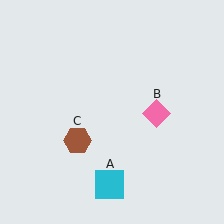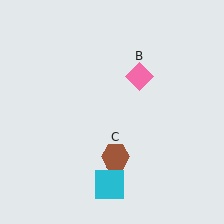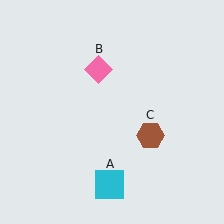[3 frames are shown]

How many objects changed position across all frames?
2 objects changed position: pink diamond (object B), brown hexagon (object C).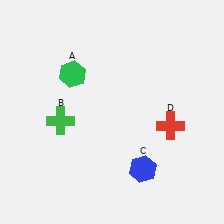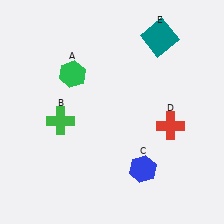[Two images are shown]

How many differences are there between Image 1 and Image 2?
There is 1 difference between the two images.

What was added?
A teal square (E) was added in Image 2.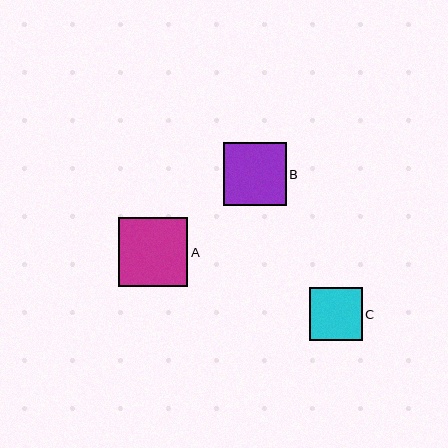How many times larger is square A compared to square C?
Square A is approximately 1.3 times the size of square C.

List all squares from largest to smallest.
From largest to smallest: A, B, C.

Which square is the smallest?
Square C is the smallest with a size of approximately 53 pixels.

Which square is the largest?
Square A is the largest with a size of approximately 70 pixels.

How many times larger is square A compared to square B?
Square A is approximately 1.1 times the size of square B.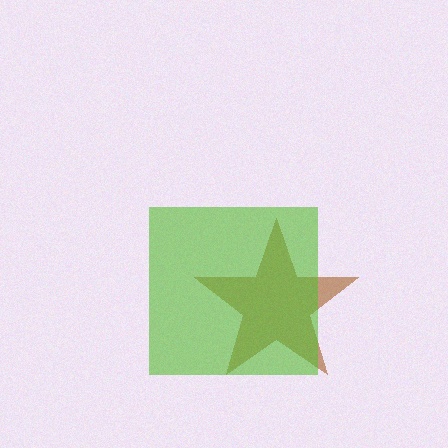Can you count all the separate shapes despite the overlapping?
Yes, there are 2 separate shapes.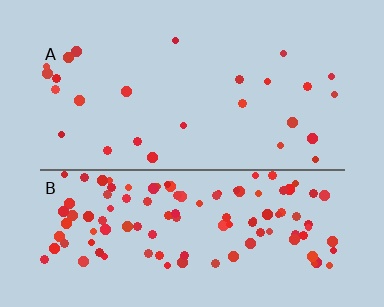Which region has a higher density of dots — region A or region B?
B (the bottom).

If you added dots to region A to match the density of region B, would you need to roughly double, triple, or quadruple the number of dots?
Approximately quadruple.